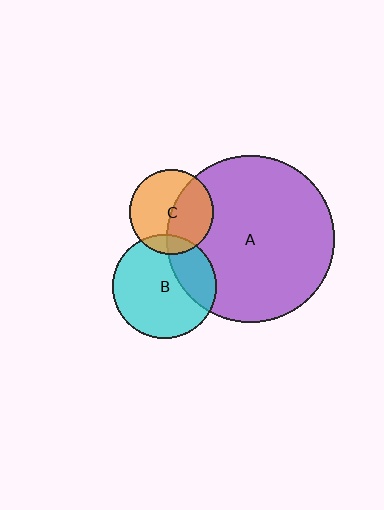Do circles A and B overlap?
Yes.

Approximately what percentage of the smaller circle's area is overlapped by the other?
Approximately 30%.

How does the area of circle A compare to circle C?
Approximately 3.9 times.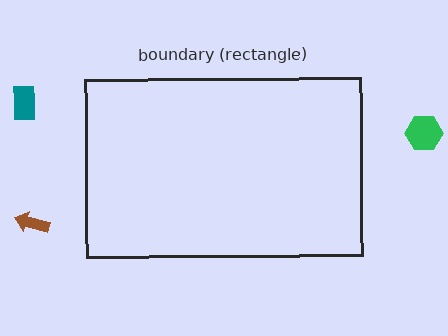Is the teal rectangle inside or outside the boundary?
Outside.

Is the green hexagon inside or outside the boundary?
Outside.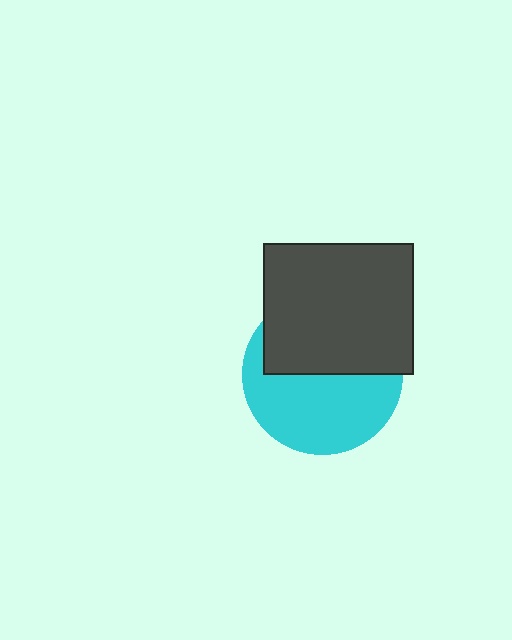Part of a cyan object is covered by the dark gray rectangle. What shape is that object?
It is a circle.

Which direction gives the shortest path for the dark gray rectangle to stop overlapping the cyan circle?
Moving up gives the shortest separation.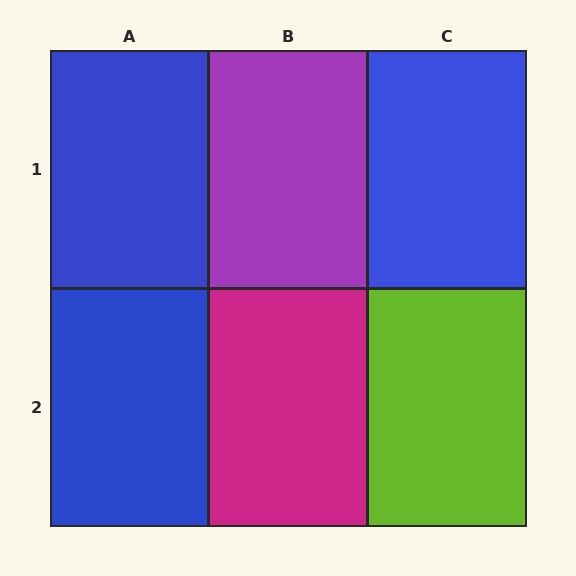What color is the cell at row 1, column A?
Blue.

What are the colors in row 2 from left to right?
Blue, magenta, lime.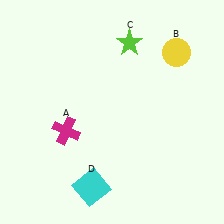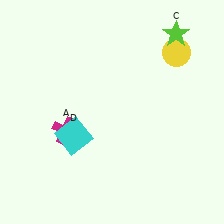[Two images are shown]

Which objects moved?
The objects that moved are: the lime star (C), the cyan square (D).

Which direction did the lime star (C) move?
The lime star (C) moved right.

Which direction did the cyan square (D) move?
The cyan square (D) moved up.